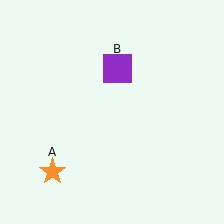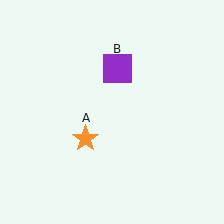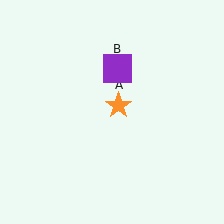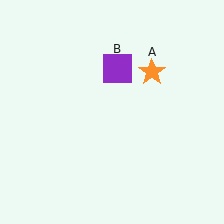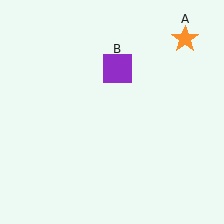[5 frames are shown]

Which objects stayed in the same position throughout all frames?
Purple square (object B) remained stationary.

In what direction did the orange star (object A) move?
The orange star (object A) moved up and to the right.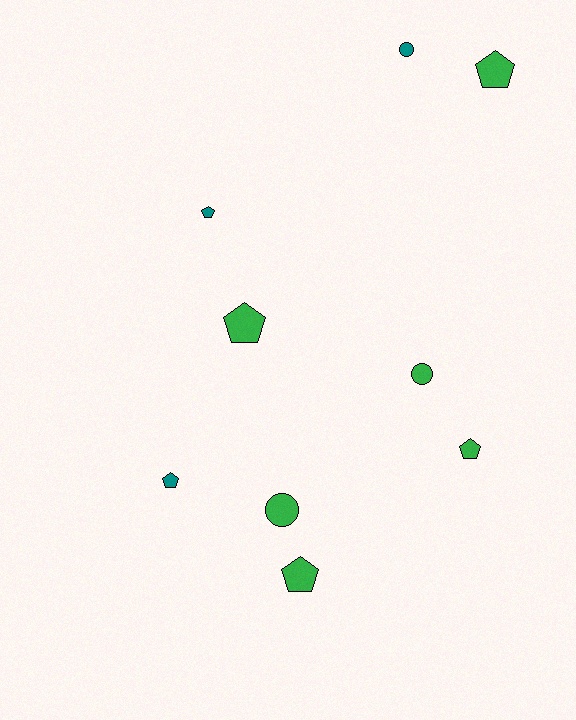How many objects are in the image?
There are 9 objects.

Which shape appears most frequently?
Pentagon, with 6 objects.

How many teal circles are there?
There is 1 teal circle.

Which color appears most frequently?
Green, with 6 objects.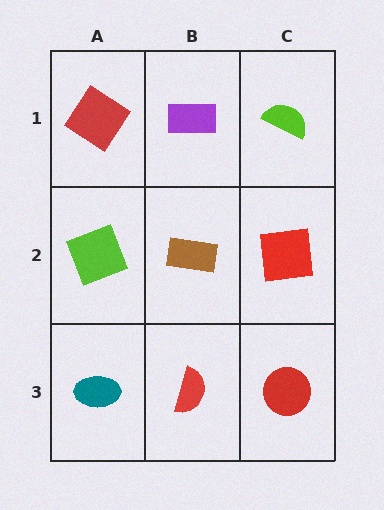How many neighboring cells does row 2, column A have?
3.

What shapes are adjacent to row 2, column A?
A red diamond (row 1, column A), a teal ellipse (row 3, column A), a brown rectangle (row 2, column B).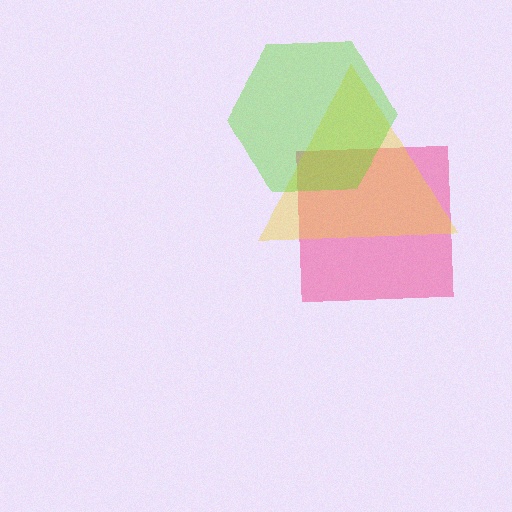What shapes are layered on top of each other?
The layered shapes are: a pink square, a yellow triangle, a lime hexagon.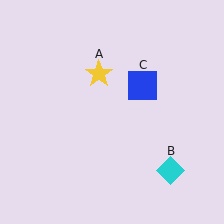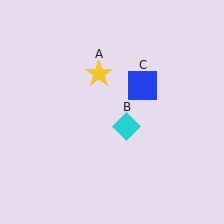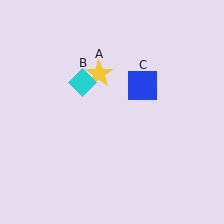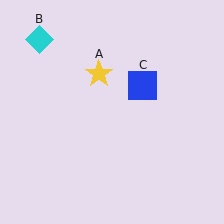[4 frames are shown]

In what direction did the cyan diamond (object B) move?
The cyan diamond (object B) moved up and to the left.